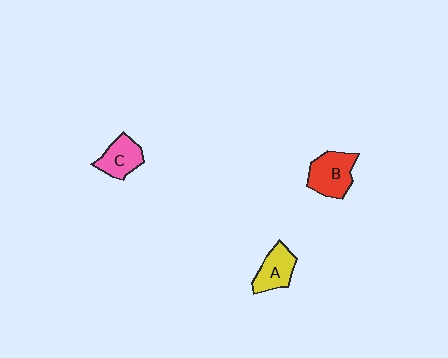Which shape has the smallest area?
Shape C (pink).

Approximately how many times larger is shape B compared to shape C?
Approximately 1.3 times.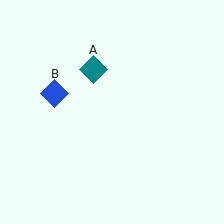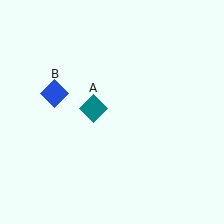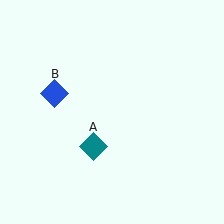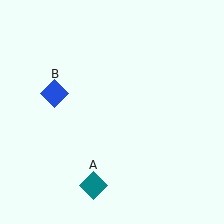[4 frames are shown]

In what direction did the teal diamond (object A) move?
The teal diamond (object A) moved down.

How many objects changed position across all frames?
1 object changed position: teal diamond (object A).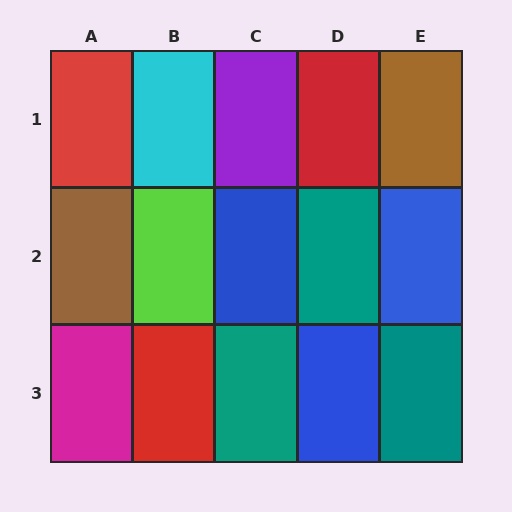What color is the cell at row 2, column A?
Brown.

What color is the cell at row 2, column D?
Teal.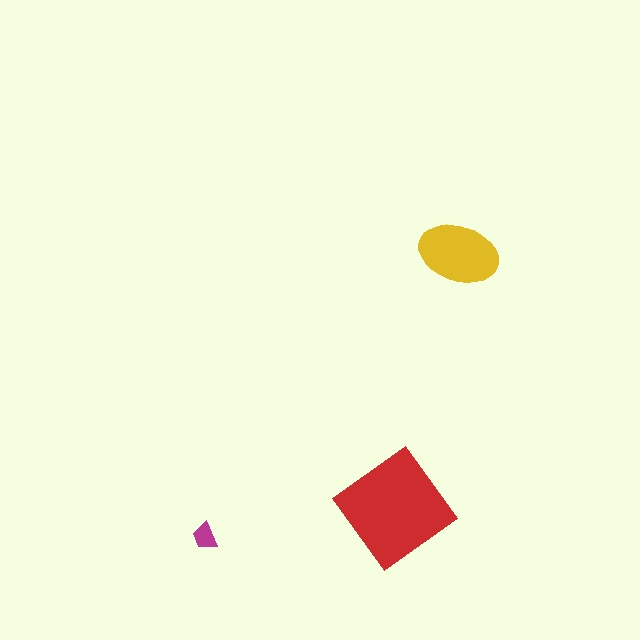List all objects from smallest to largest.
The magenta trapezoid, the yellow ellipse, the red diamond.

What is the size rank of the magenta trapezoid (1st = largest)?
3rd.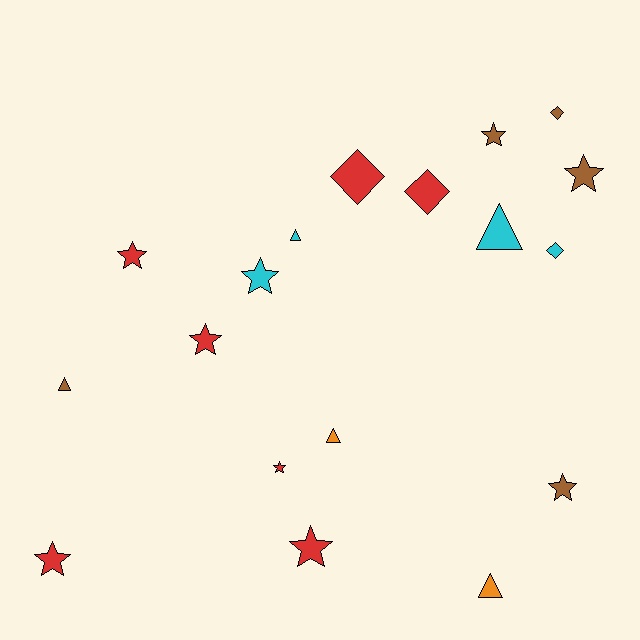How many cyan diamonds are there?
There is 1 cyan diamond.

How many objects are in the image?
There are 18 objects.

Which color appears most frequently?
Red, with 7 objects.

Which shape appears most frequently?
Star, with 9 objects.